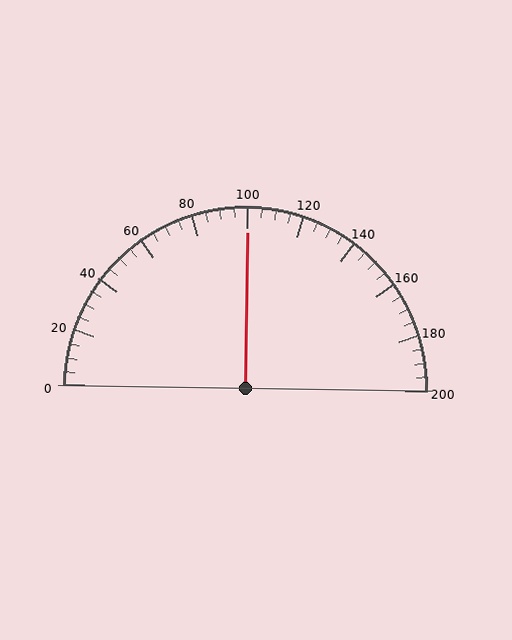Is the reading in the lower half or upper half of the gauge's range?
The reading is in the upper half of the range (0 to 200).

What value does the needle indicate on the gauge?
The needle indicates approximately 100.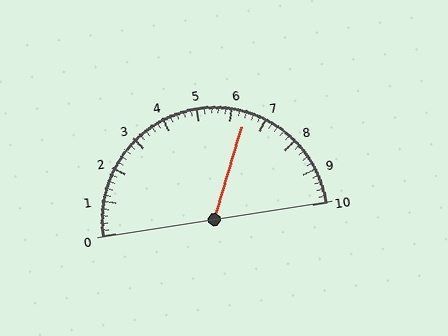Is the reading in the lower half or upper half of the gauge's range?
The reading is in the upper half of the range (0 to 10).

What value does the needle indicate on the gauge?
The needle indicates approximately 6.4.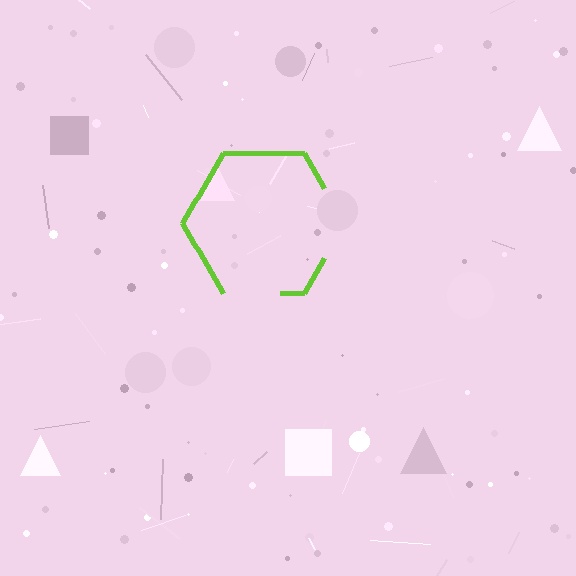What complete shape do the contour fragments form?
The contour fragments form a hexagon.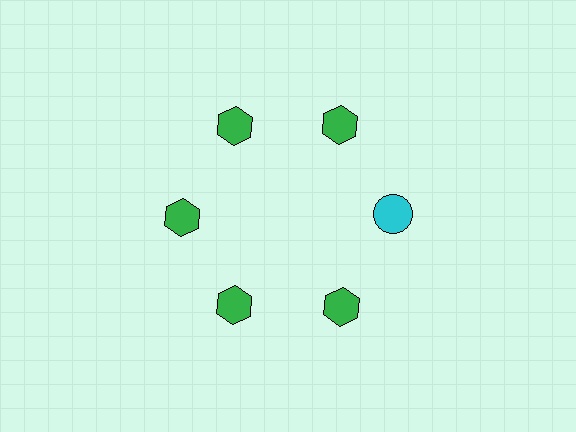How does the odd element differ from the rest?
It differs in both color (cyan instead of green) and shape (circle instead of hexagon).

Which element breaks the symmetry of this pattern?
The cyan circle at roughly the 3 o'clock position breaks the symmetry. All other shapes are green hexagons.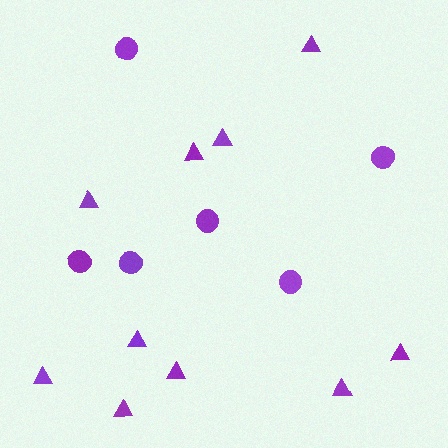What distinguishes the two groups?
There are 2 groups: one group of circles (6) and one group of triangles (10).